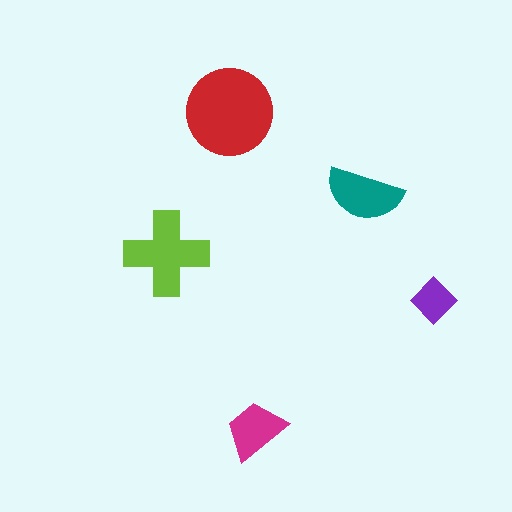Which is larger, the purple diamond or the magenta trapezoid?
The magenta trapezoid.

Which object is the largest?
The red circle.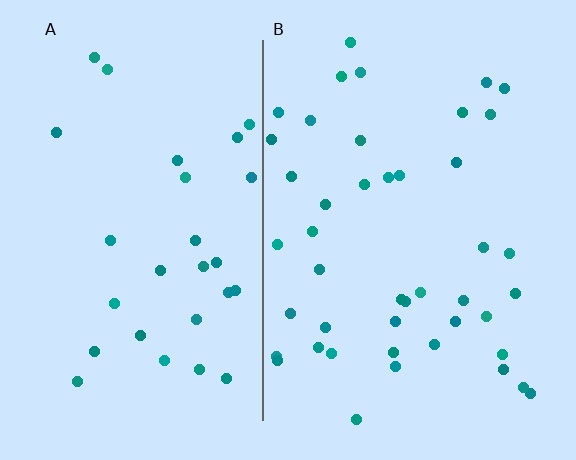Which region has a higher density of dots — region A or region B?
B (the right).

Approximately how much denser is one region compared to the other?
Approximately 1.6× — region B over region A.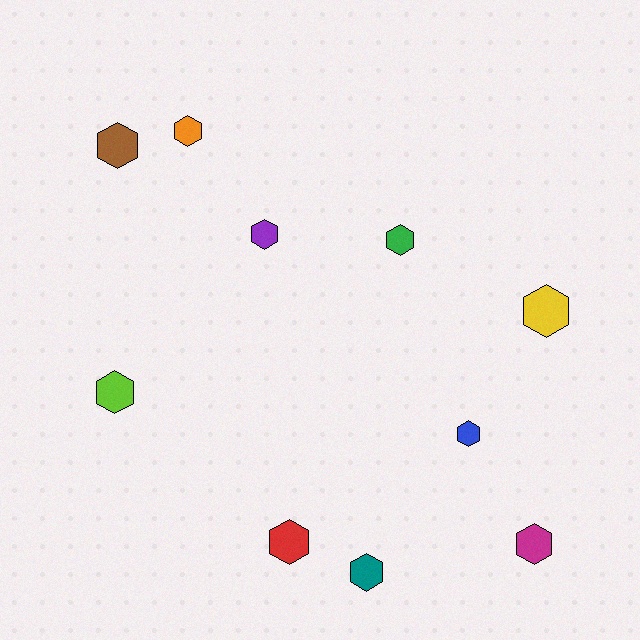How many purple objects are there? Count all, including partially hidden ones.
There is 1 purple object.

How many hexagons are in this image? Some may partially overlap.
There are 10 hexagons.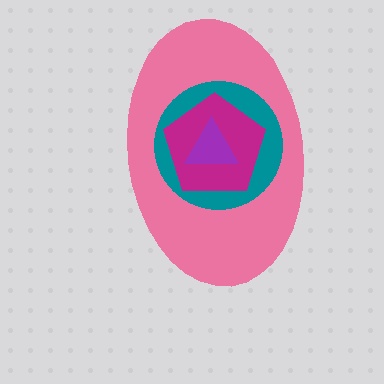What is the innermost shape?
The purple triangle.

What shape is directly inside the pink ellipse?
The teal circle.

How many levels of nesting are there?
4.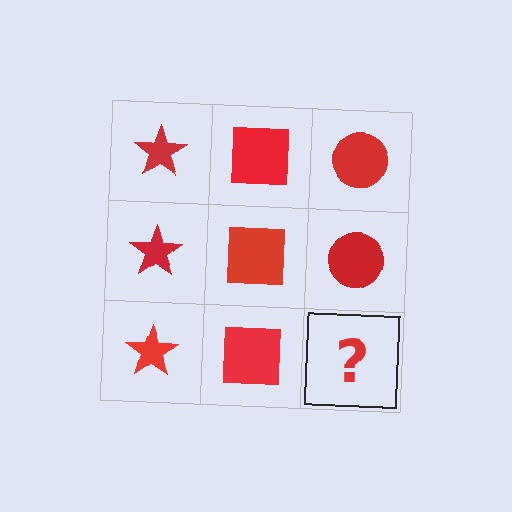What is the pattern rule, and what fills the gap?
The rule is that each column has a consistent shape. The gap should be filled with a red circle.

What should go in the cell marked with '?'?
The missing cell should contain a red circle.